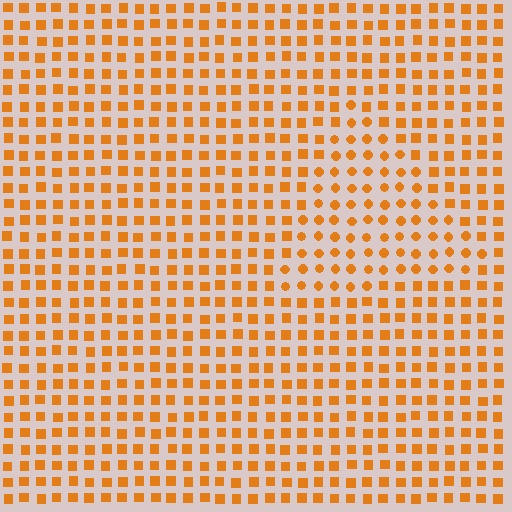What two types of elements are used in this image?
The image uses circles inside the triangle region and squares outside it.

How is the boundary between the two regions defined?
The boundary is defined by a change in element shape: circles inside vs. squares outside. All elements share the same color and spacing.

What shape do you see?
I see a triangle.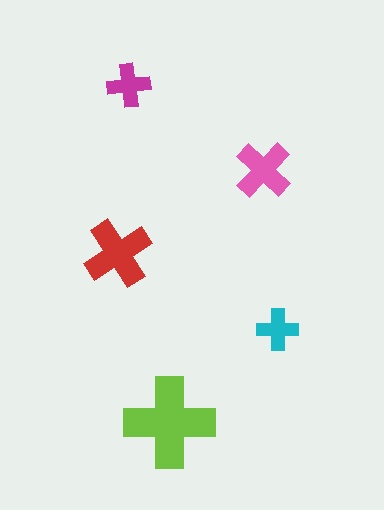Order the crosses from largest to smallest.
the lime one, the red one, the pink one, the magenta one, the cyan one.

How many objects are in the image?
There are 5 objects in the image.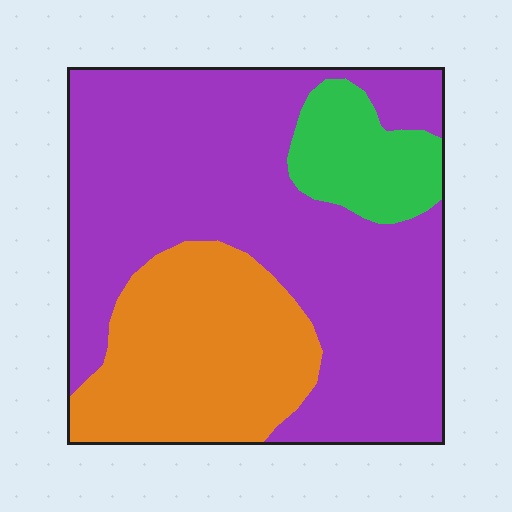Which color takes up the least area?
Green, at roughly 10%.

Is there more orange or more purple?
Purple.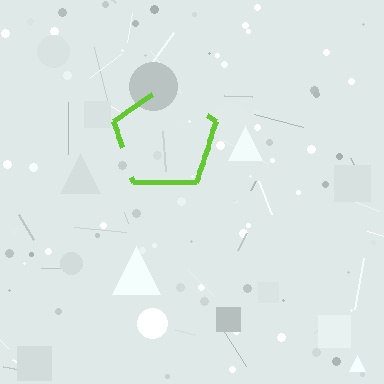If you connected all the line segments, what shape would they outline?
They would outline a pentagon.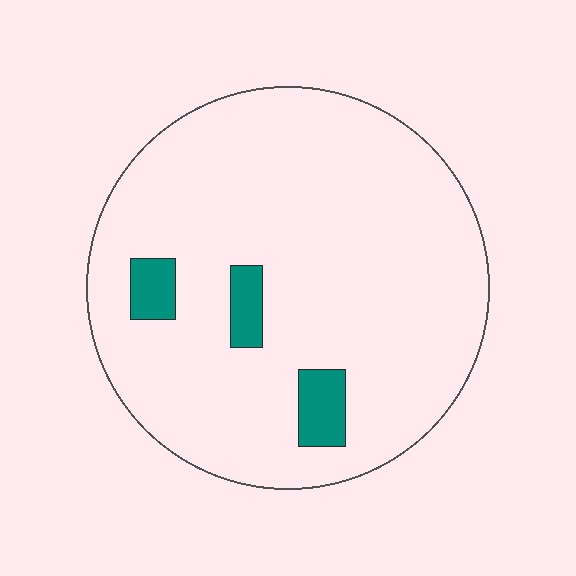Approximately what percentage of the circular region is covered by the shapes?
Approximately 5%.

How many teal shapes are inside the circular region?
3.